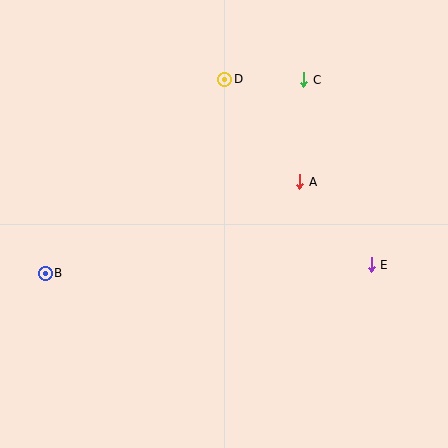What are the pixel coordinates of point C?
Point C is at (304, 80).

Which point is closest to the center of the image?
Point A at (300, 182) is closest to the center.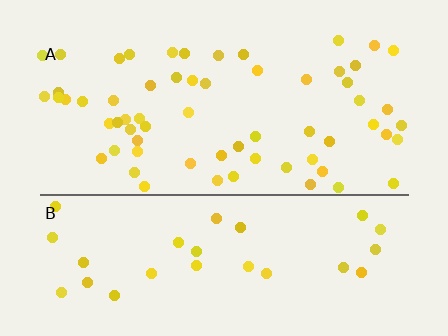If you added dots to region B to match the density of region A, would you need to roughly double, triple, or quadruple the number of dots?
Approximately double.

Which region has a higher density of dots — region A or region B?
A (the top).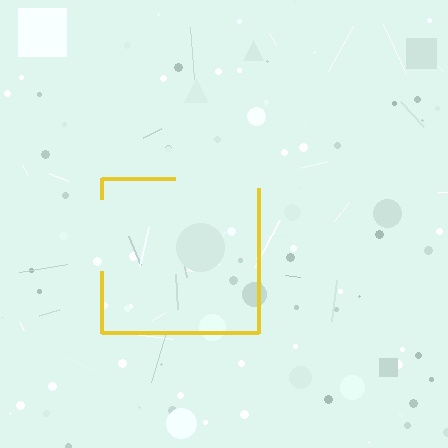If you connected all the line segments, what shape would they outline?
They would outline a square.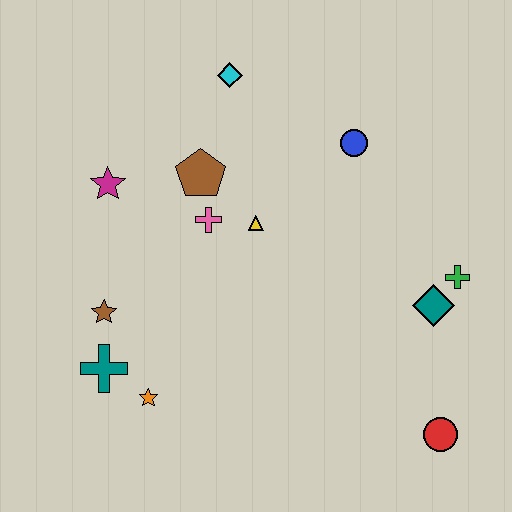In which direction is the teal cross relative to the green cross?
The teal cross is to the left of the green cross.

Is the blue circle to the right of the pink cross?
Yes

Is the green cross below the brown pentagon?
Yes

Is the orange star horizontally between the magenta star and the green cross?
Yes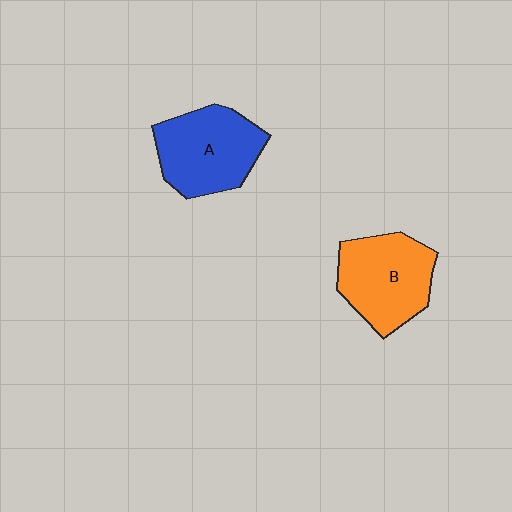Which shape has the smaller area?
Shape B (orange).